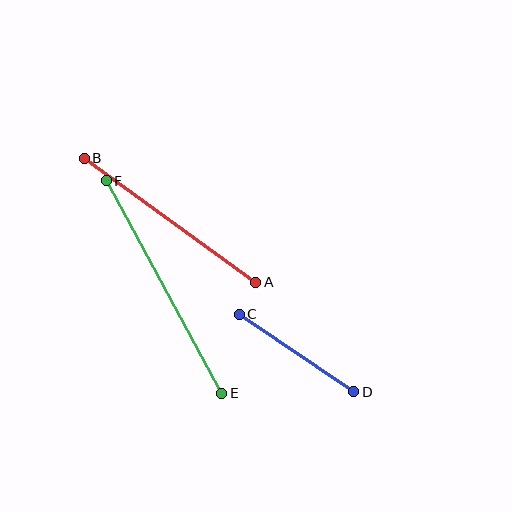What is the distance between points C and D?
The distance is approximately 138 pixels.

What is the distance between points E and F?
The distance is approximately 242 pixels.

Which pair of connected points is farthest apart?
Points E and F are farthest apart.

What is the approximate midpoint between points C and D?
The midpoint is at approximately (296, 353) pixels.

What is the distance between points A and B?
The distance is approximately 212 pixels.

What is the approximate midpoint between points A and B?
The midpoint is at approximately (170, 220) pixels.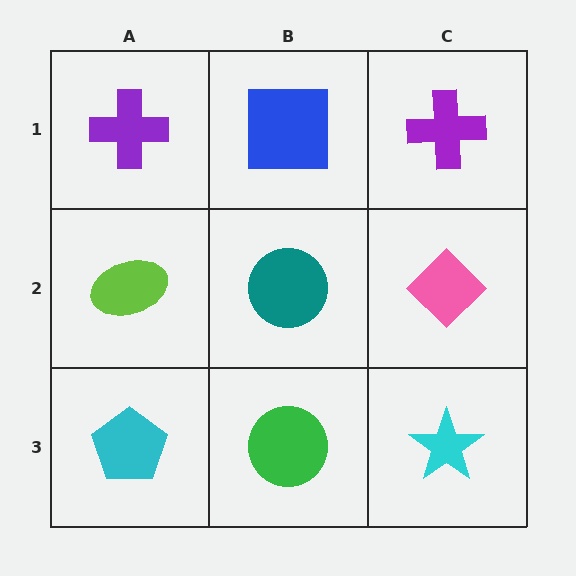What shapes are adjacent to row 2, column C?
A purple cross (row 1, column C), a cyan star (row 3, column C), a teal circle (row 2, column B).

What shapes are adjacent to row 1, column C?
A pink diamond (row 2, column C), a blue square (row 1, column B).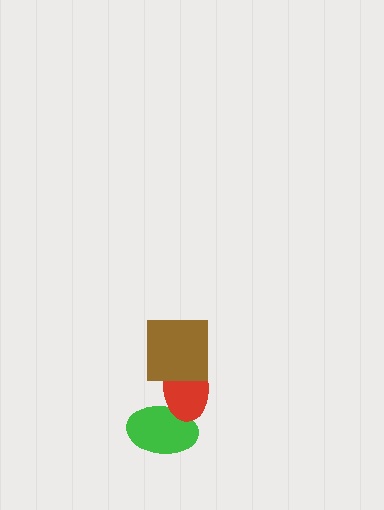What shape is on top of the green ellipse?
The red ellipse is on top of the green ellipse.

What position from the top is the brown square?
The brown square is 1st from the top.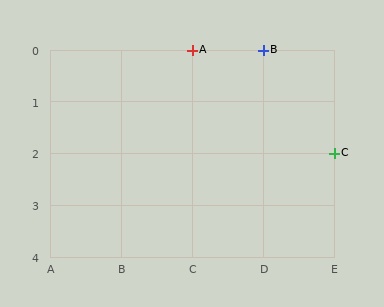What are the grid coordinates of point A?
Point A is at grid coordinates (C, 0).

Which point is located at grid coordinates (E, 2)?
Point C is at (E, 2).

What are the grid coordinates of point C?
Point C is at grid coordinates (E, 2).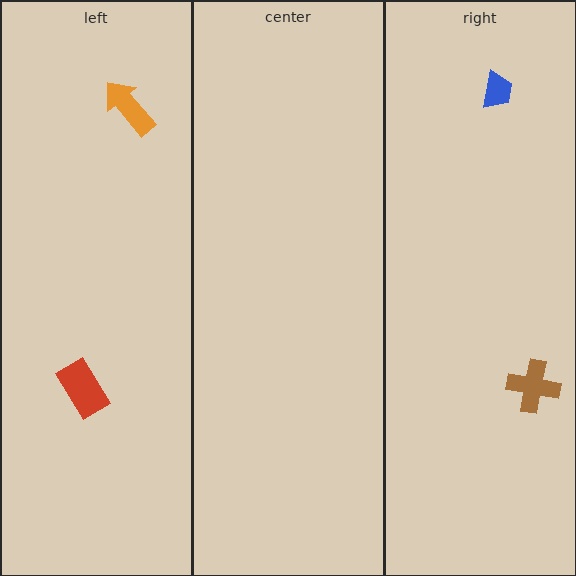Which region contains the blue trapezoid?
The right region.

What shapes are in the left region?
The red rectangle, the orange arrow.